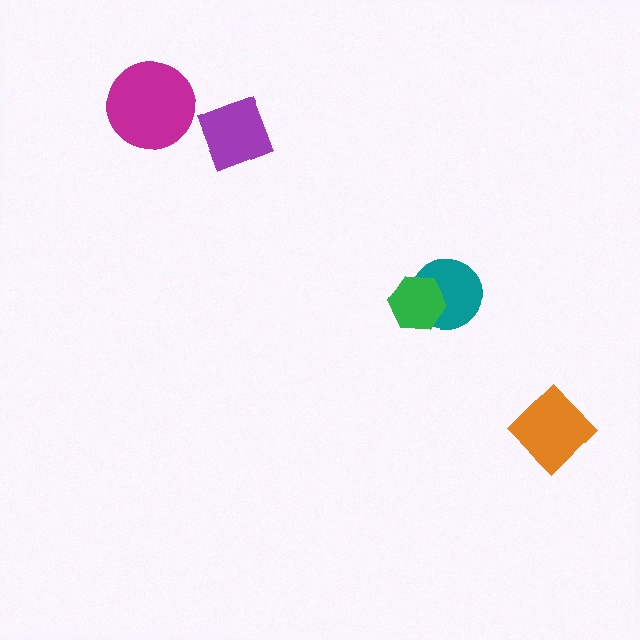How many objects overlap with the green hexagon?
1 object overlaps with the green hexagon.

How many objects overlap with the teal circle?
1 object overlaps with the teal circle.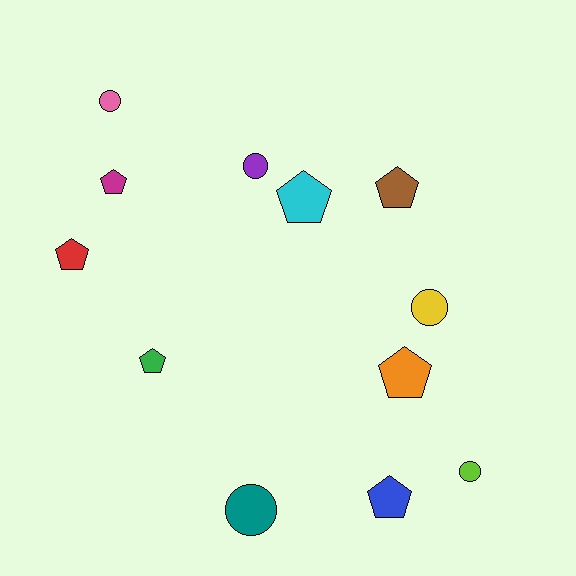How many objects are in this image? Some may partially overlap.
There are 12 objects.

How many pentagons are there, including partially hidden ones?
There are 7 pentagons.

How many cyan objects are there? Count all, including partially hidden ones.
There is 1 cyan object.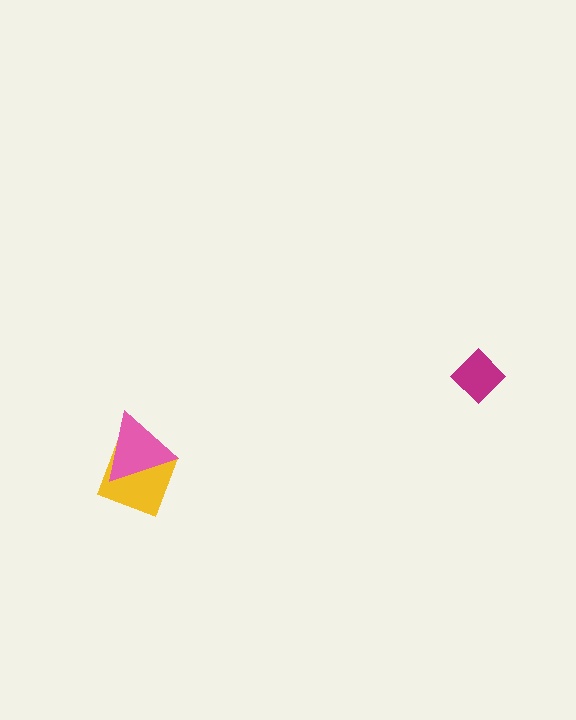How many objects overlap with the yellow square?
1 object overlaps with the yellow square.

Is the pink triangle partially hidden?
No, no other shape covers it.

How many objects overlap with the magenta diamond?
0 objects overlap with the magenta diamond.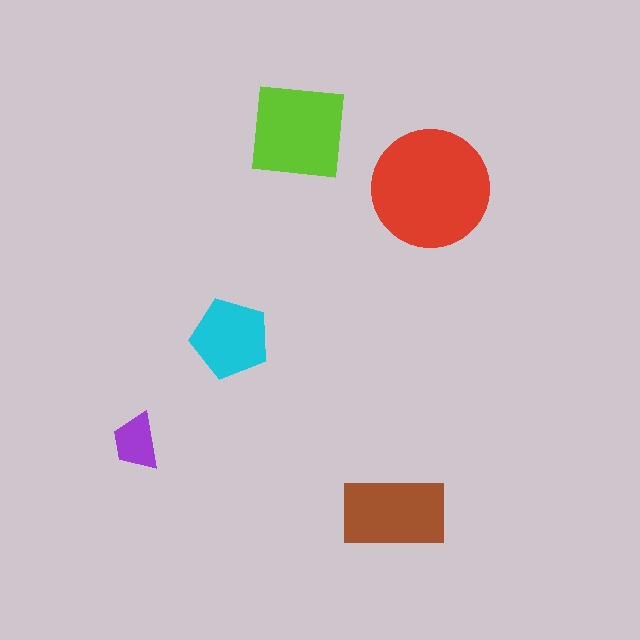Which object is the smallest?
The purple trapezoid.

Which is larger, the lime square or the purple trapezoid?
The lime square.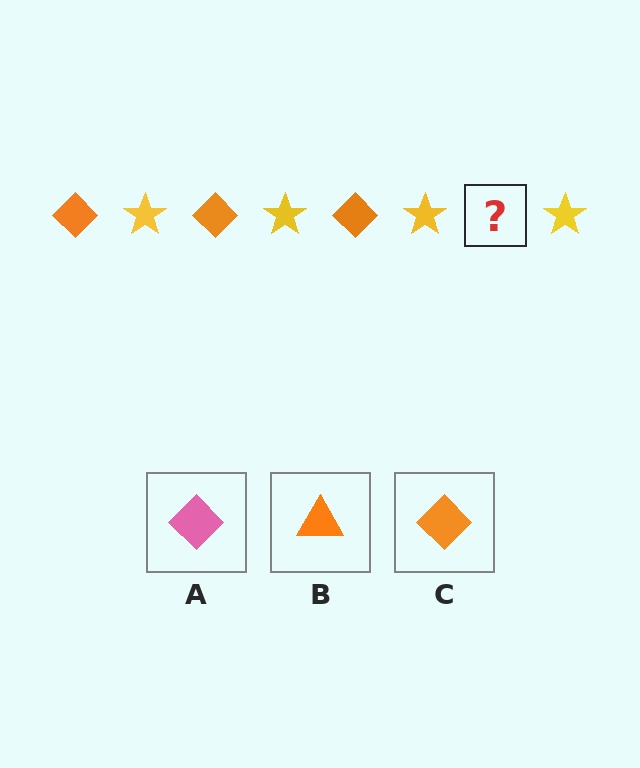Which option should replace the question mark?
Option C.